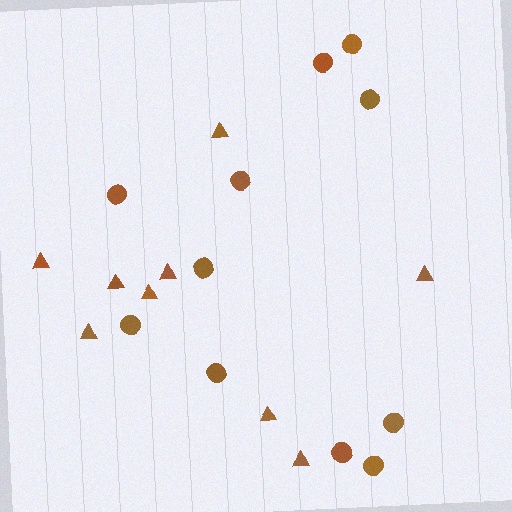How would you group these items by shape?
There are 2 groups: one group of circles (11) and one group of triangles (9).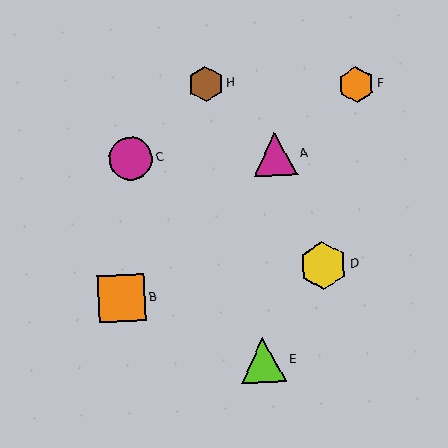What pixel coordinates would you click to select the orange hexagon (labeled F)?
Click at (356, 84) to select the orange hexagon F.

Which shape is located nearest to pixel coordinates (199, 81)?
The brown hexagon (labeled H) at (206, 84) is nearest to that location.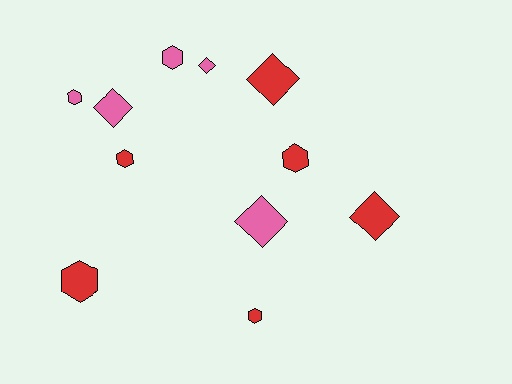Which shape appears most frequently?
Hexagon, with 6 objects.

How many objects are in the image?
There are 11 objects.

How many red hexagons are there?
There are 4 red hexagons.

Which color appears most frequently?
Red, with 6 objects.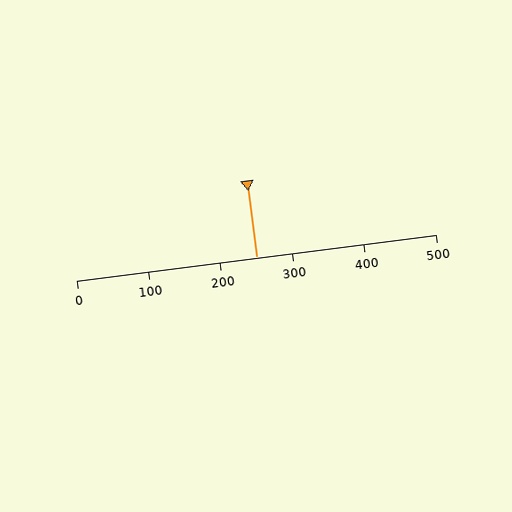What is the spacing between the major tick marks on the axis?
The major ticks are spaced 100 apart.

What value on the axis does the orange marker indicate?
The marker indicates approximately 250.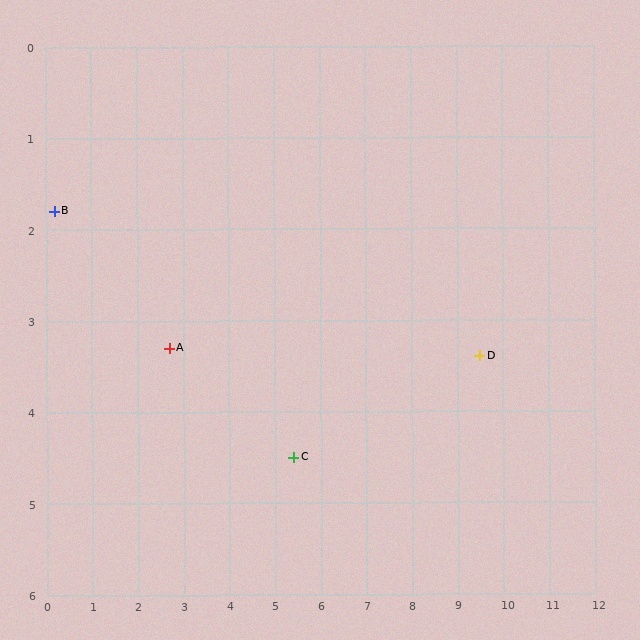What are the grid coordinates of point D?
Point D is at approximately (9.5, 3.4).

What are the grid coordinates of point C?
Point C is at approximately (5.4, 4.5).